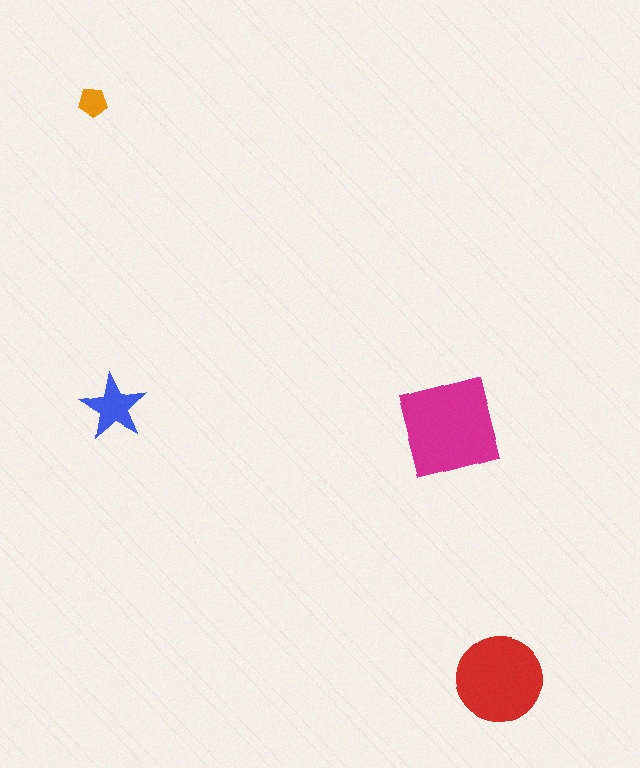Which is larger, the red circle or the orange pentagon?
The red circle.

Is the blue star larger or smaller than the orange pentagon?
Larger.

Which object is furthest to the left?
The orange pentagon is leftmost.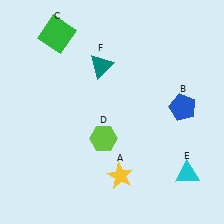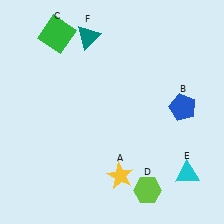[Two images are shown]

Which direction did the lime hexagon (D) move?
The lime hexagon (D) moved down.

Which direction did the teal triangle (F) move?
The teal triangle (F) moved up.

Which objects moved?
The objects that moved are: the lime hexagon (D), the teal triangle (F).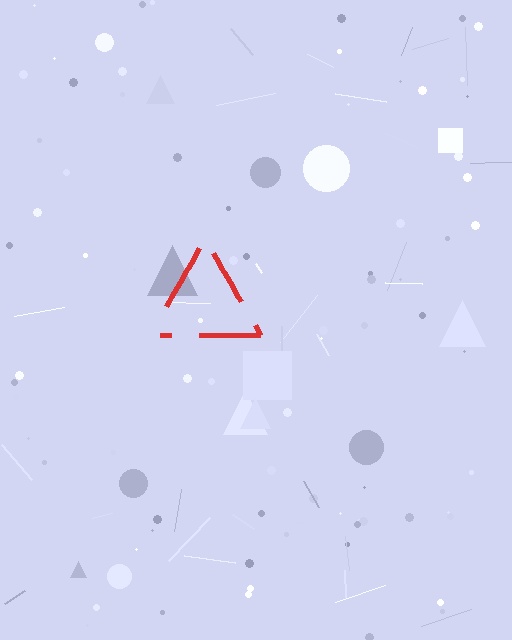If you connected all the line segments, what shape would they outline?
They would outline a triangle.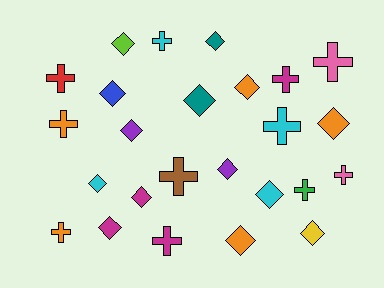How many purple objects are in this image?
There are 2 purple objects.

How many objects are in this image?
There are 25 objects.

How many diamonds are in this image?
There are 14 diamonds.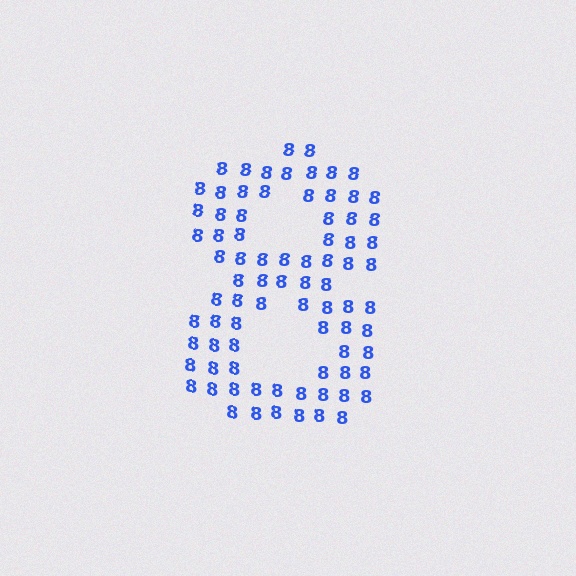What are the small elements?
The small elements are digit 8's.